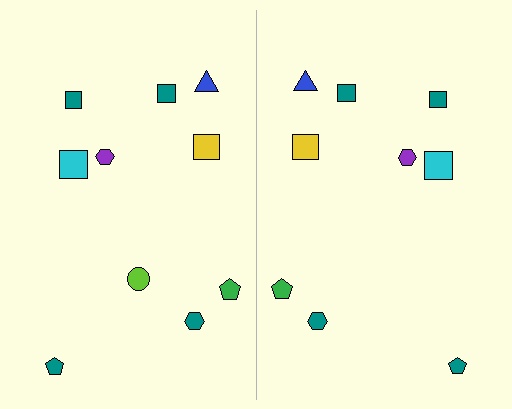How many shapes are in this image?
There are 19 shapes in this image.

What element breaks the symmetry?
A lime circle is missing from the right side.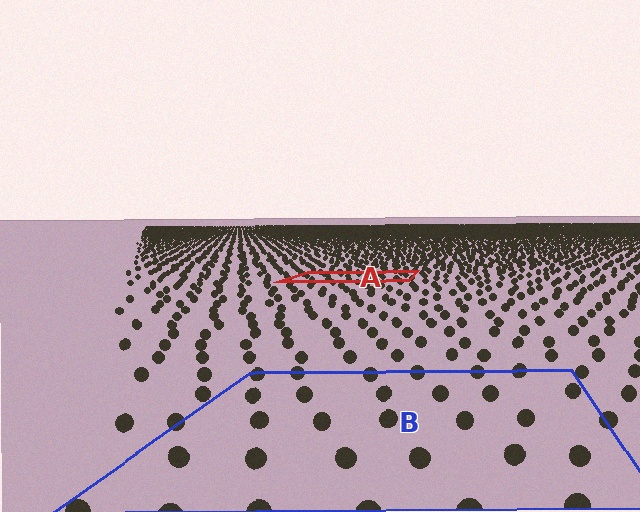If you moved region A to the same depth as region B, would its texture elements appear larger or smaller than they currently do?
They would appear larger. At a closer depth, the same texture elements are projected at a bigger on-screen size.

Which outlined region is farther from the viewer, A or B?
Region A is farther from the viewer — the texture elements inside it appear smaller and more densely packed.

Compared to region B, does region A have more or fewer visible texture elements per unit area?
Region A has more texture elements per unit area — they are packed more densely because it is farther away.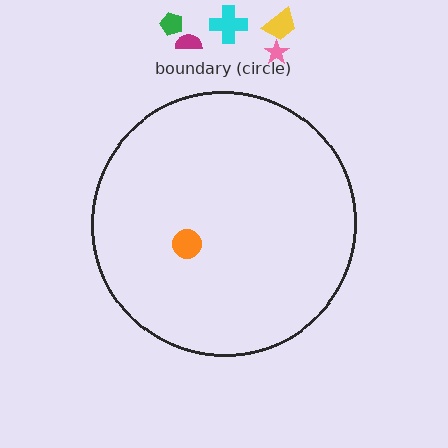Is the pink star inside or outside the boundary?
Outside.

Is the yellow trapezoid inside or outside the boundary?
Outside.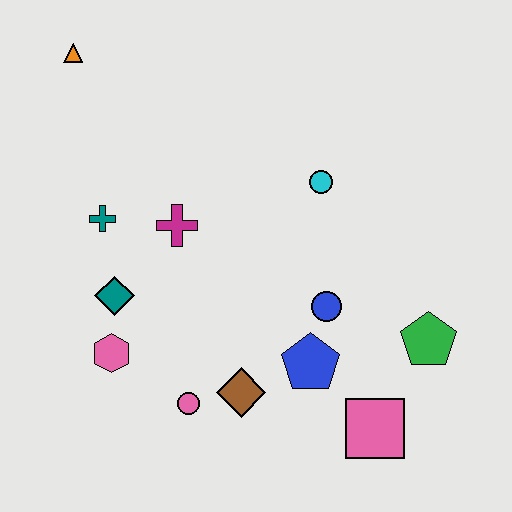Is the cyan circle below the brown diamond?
No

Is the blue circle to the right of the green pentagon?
No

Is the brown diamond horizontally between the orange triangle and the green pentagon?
Yes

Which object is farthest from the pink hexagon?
The green pentagon is farthest from the pink hexagon.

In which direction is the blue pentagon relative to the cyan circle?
The blue pentagon is below the cyan circle.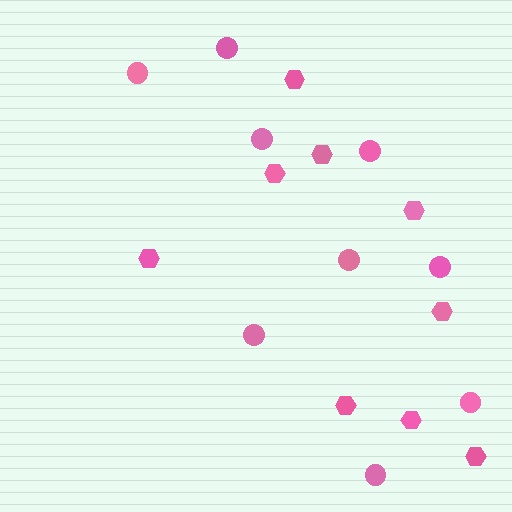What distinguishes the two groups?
There are 2 groups: one group of circles (9) and one group of hexagons (9).